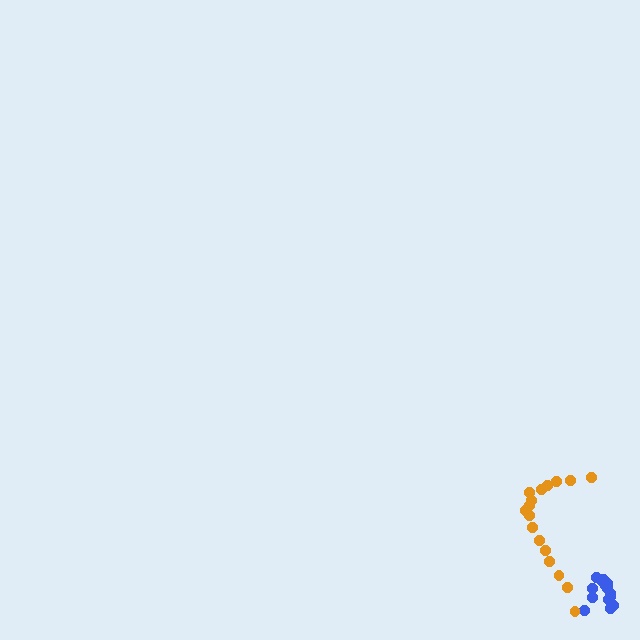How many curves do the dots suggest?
There are 2 distinct paths.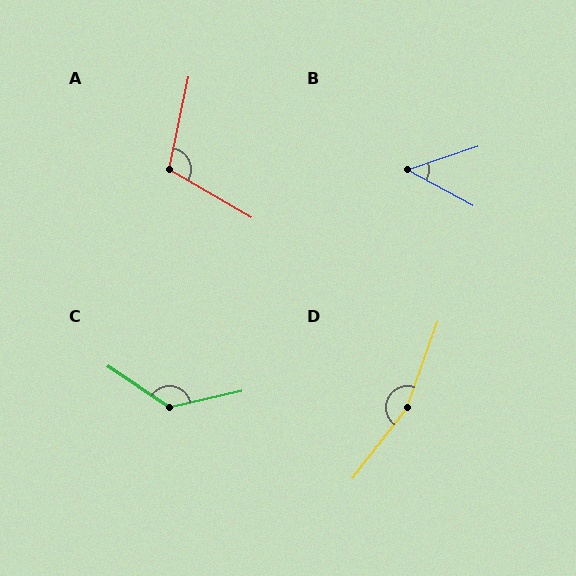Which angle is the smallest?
B, at approximately 47 degrees.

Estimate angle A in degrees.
Approximately 108 degrees.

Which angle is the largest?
D, at approximately 161 degrees.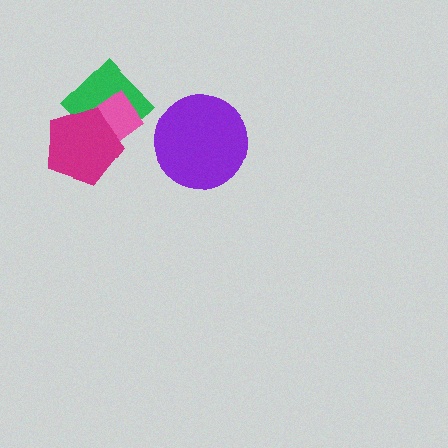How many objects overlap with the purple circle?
0 objects overlap with the purple circle.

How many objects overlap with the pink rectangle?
2 objects overlap with the pink rectangle.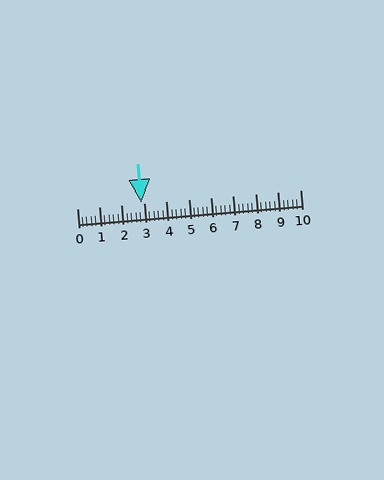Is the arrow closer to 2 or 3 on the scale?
The arrow is closer to 3.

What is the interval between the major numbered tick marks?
The major tick marks are spaced 1 units apart.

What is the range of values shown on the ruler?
The ruler shows values from 0 to 10.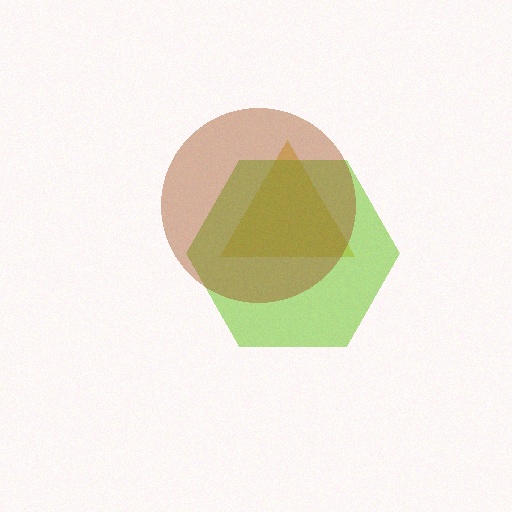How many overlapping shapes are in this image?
There are 3 overlapping shapes in the image.